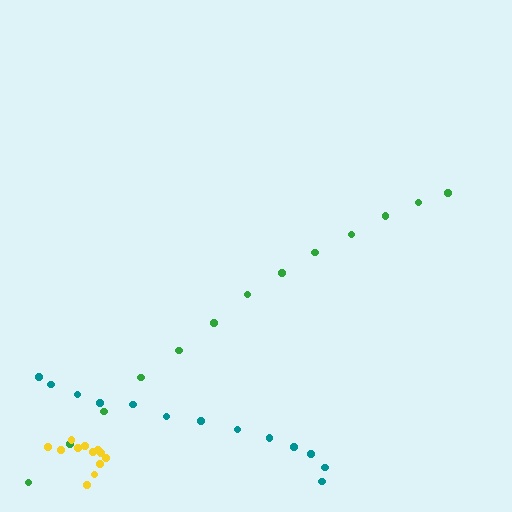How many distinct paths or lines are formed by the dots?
There are 3 distinct paths.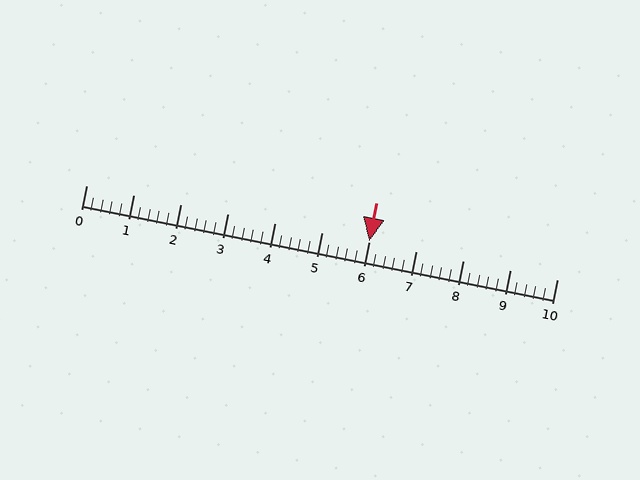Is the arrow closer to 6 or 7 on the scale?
The arrow is closer to 6.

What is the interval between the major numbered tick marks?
The major tick marks are spaced 1 units apart.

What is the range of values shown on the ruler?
The ruler shows values from 0 to 10.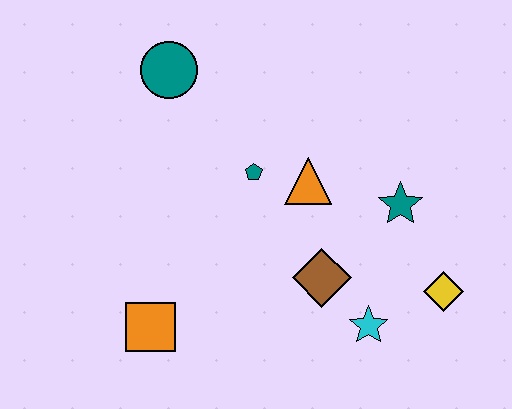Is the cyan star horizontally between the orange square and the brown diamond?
No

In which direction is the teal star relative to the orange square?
The teal star is to the right of the orange square.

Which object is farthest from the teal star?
The orange square is farthest from the teal star.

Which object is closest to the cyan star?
The brown diamond is closest to the cyan star.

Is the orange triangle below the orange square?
No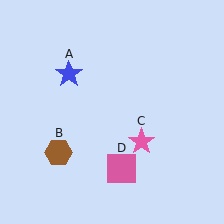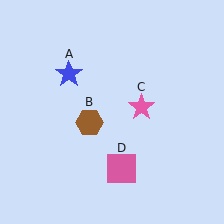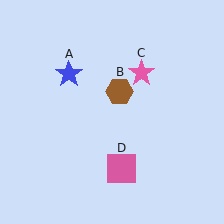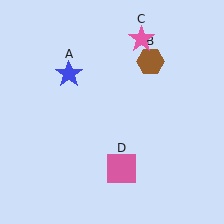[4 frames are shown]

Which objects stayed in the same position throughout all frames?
Blue star (object A) and pink square (object D) remained stationary.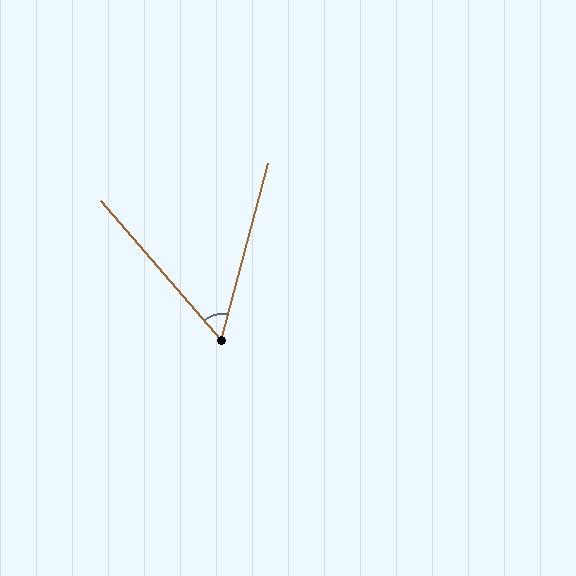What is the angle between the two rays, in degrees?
Approximately 55 degrees.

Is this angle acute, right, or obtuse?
It is acute.